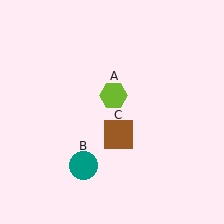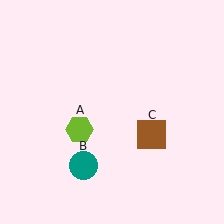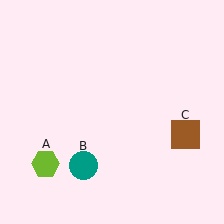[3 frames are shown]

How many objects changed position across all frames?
2 objects changed position: lime hexagon (object A), brown square (object C).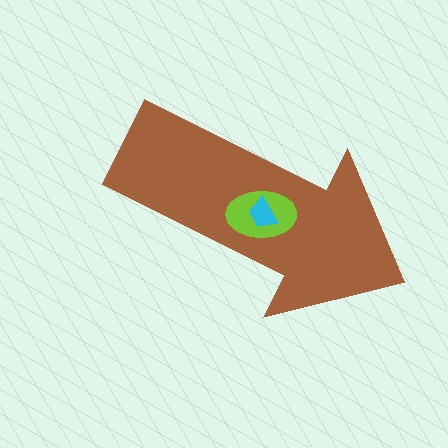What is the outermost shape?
The brown arrow.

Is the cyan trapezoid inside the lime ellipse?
Yes.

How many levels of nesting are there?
3.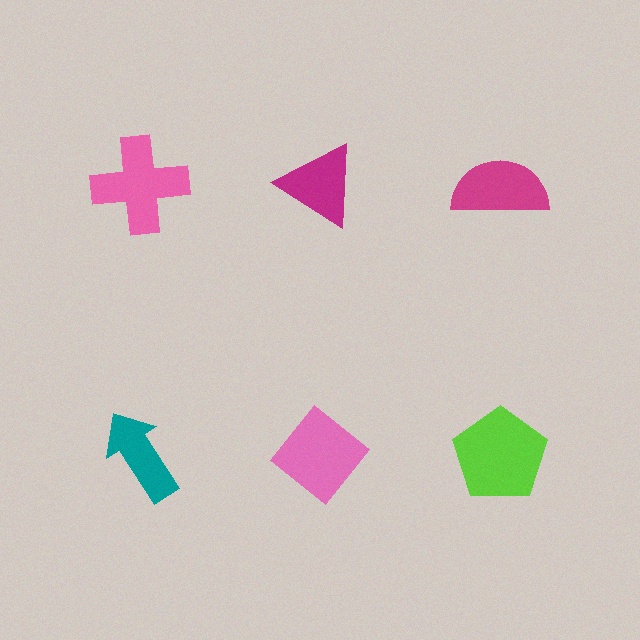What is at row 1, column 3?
A magenta semicircle.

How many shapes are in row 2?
3 shapes.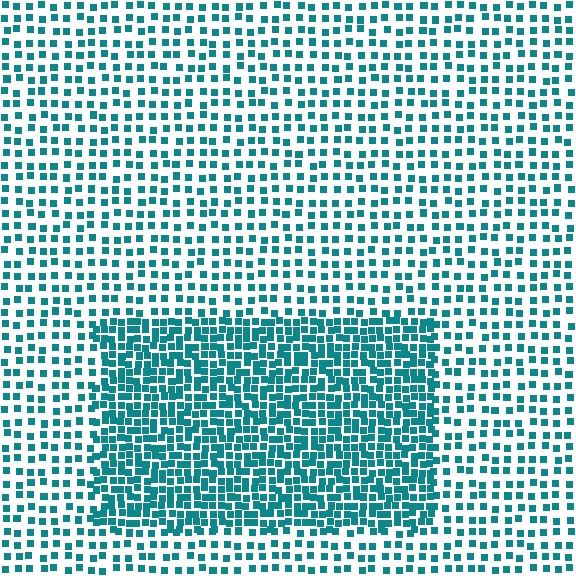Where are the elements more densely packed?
The elements are more densely packed inside the rectangle boundary.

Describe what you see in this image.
The image contains small teal elements arranged at two different densities. A rectangle-shaped region is visible where the elements are more densely packed than the surrounding area.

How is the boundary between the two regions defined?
The boundary is defined by a change in element density (approximately 2.1x ratio). All elements are the same color, size, and shape.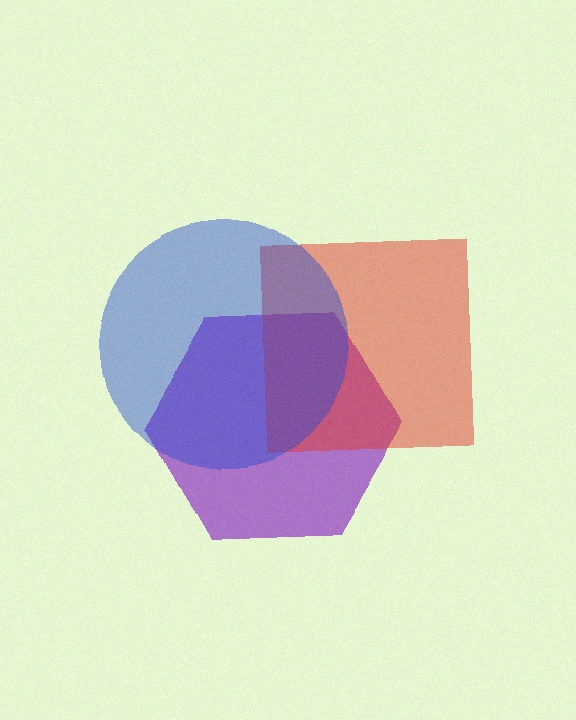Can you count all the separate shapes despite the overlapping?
Yes, there are 3 separate shapes.